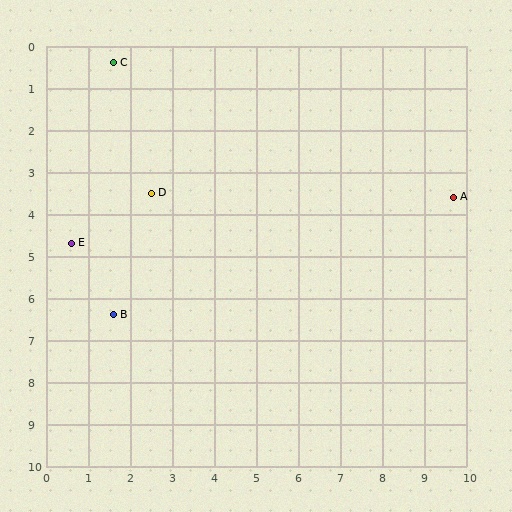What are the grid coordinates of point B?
Point B is at approximately (1.6, 6.4).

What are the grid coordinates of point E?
Point E is at approximately (0.6, 4.7).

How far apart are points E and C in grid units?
Points E and C are about 4.4 grid units apart.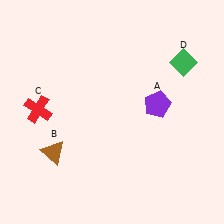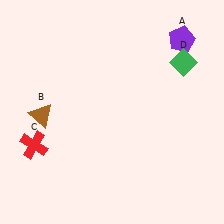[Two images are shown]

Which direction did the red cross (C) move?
The red cross (C) moved down.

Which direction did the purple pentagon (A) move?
The purple pentagon (A) moved up.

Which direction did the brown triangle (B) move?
The brown triangle (B) moved up.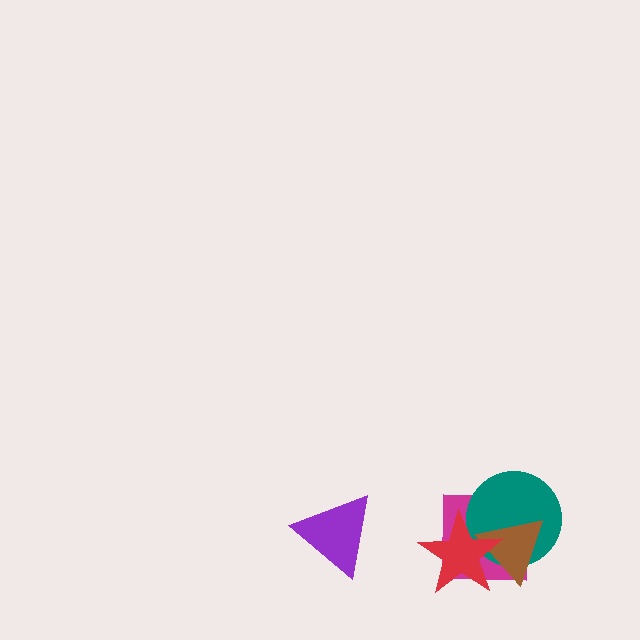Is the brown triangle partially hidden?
Yes, it is partially covered by another shape.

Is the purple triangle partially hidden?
No, no other shape covers it.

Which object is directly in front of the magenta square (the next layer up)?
The teal circle is directly in front of the magenta square.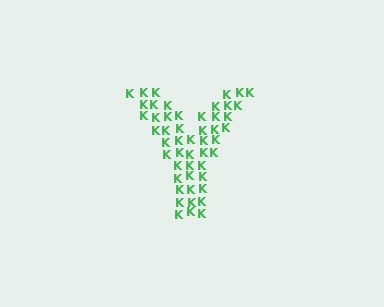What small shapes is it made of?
It is made of small letter K's.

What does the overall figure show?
The overall figure shows the letter Y.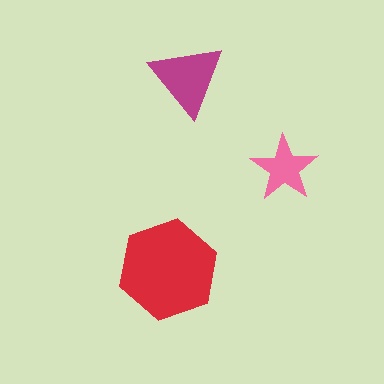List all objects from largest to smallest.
The red hexagon, the magenta triangle, the pink star.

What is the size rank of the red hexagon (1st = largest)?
1st.